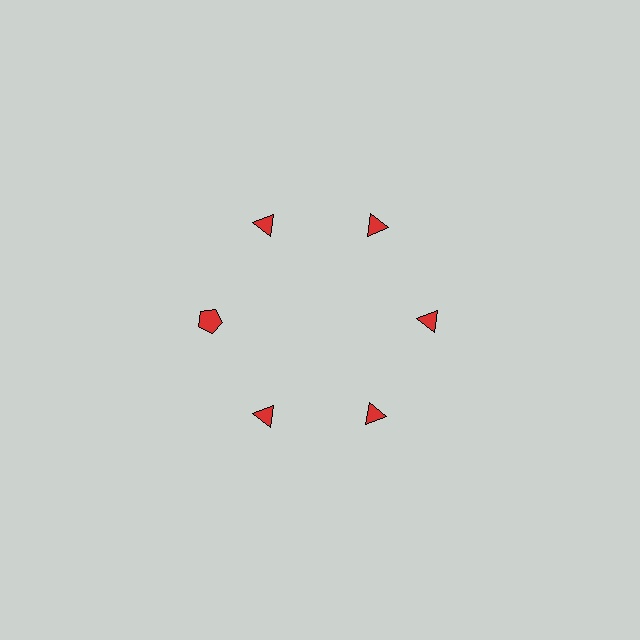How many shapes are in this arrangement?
There are 6 shapes arranged in a ring pattern.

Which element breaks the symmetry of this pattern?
The red pentagon at roughly the 9 o'clock position breaks the symmetry. All other shapes are red triangles.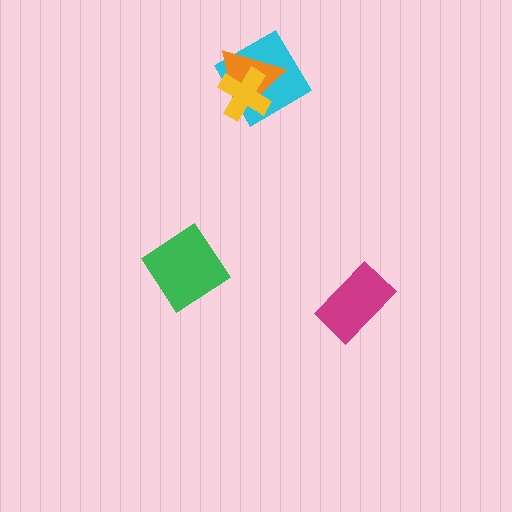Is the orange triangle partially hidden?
Yes, it is partially covered by another shape.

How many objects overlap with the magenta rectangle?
0 objects overlap with the magenta rectangle.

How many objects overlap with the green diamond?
0 objects overlap with the green diamond.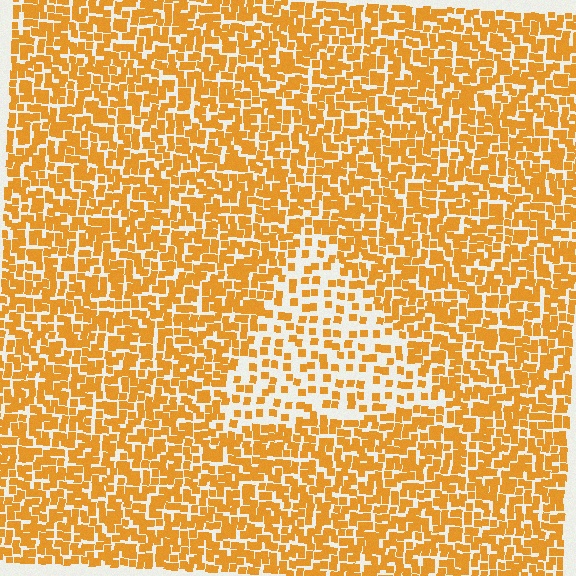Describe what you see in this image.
The image contains small orange elements arranged at two different densities. A triangle-shaped region is visible where the elements are less densely packed than the surrounding area.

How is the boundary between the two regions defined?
The boundary is defined by a change in element density (approximately 2.2x ratio). All elements are the same color, size, and shape.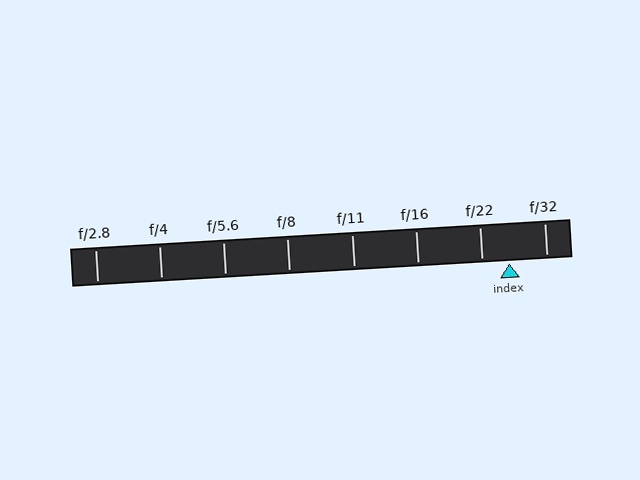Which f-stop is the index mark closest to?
The index mark is closest to f/22.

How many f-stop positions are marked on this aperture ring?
There are 8 f-stop positions marked.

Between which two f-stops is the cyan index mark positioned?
The index mark is between f/22 and f/32.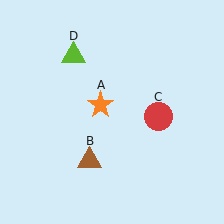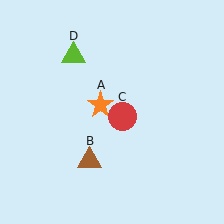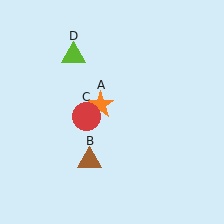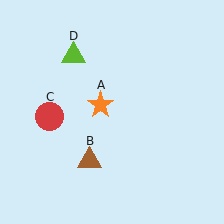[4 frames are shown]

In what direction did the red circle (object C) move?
The red circle (object C) moved left.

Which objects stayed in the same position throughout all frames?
Orange star (object A) and brown triangle (object B) and lime triangle (object D) remained stationary.